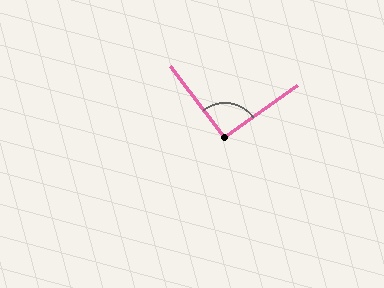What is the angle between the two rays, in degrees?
Approximately 92 degrees.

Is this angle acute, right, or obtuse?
It is approximately a right angle.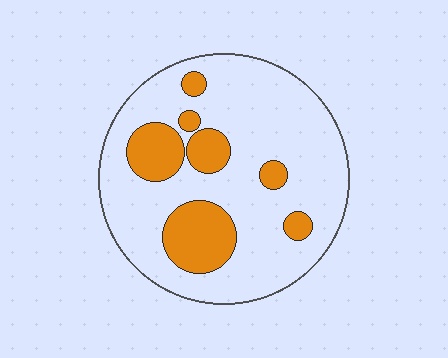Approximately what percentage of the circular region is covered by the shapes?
Approximately 20%.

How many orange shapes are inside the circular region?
7.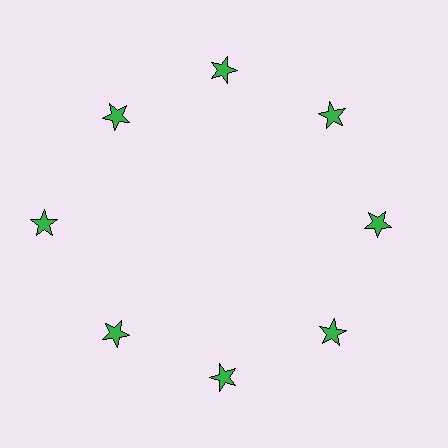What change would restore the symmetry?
The symmetry would be restored by moving it inward, back onto the ring so that all 8 stars sit at equal angles and equal distance from the center.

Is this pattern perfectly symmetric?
No. The 8 green stars are arranged in a ring, but one element near the 9 o'clock position is pushed outward from the center, breaking the 8-fold rotational symmetry.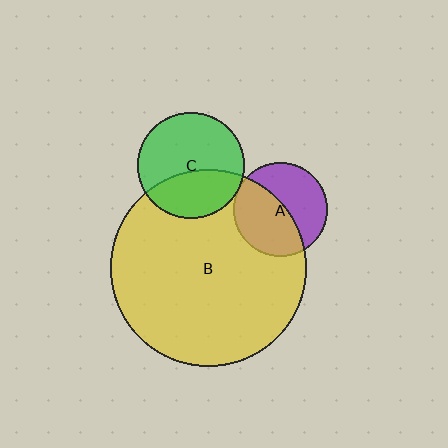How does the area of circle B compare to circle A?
Approximately 4.4 times.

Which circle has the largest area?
Circle B (yellow).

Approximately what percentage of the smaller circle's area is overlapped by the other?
Approximately 5%.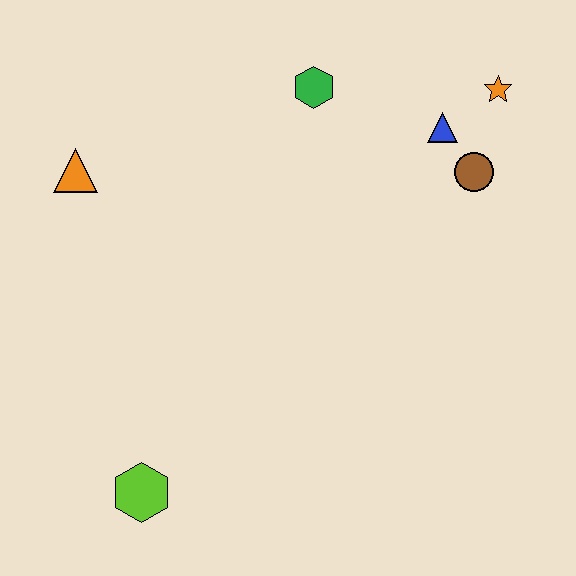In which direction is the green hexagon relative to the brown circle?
The green hexagon is to the left of the brown circle.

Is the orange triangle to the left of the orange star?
Yes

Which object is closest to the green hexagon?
The blue triangle is closest to the green hexagon.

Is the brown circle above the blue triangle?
No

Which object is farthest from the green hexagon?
The lime hexagon is farthest from the green hexagon.